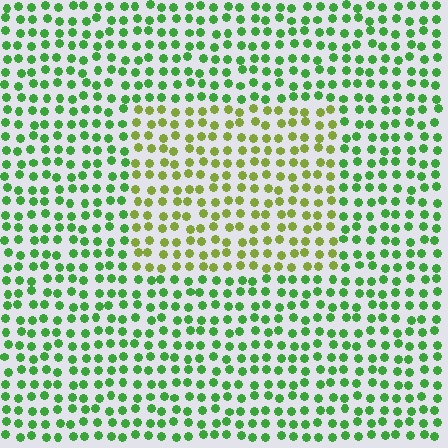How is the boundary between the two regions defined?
The boundary is defined purely by a slight shift in hue (about 41 degrees). Spacing, size, and orientation are identical on both sides.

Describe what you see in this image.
The image is filled with small green elements in a uniform arrangement. A rectangle-shaped region is visible where the elements are tinted to a slightly different hue, forming a subtle color boundary.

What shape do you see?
I see a rectangle.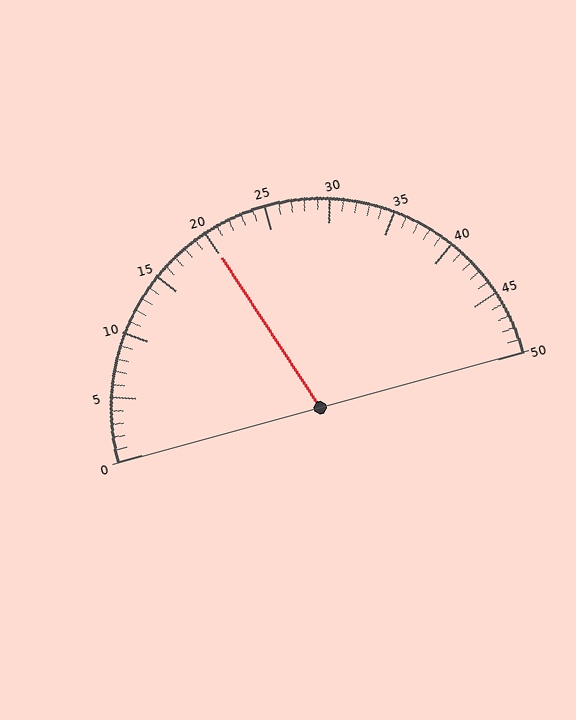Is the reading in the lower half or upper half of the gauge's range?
The reading is in the lower half of the range (0 to 50).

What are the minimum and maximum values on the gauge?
The gauge ranges from 0 to 50.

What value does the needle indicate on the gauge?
The needle indicates approximately 20.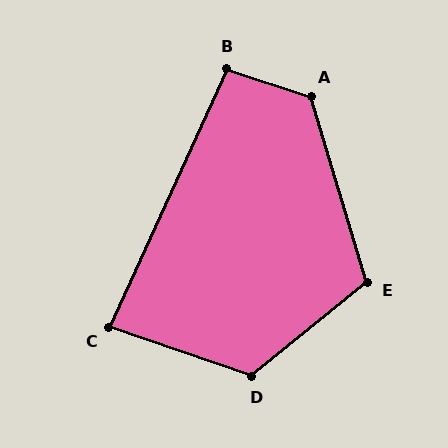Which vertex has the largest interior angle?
A, at approximately 124 degrees.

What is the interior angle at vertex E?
Approximately 112 degrees (obtuse).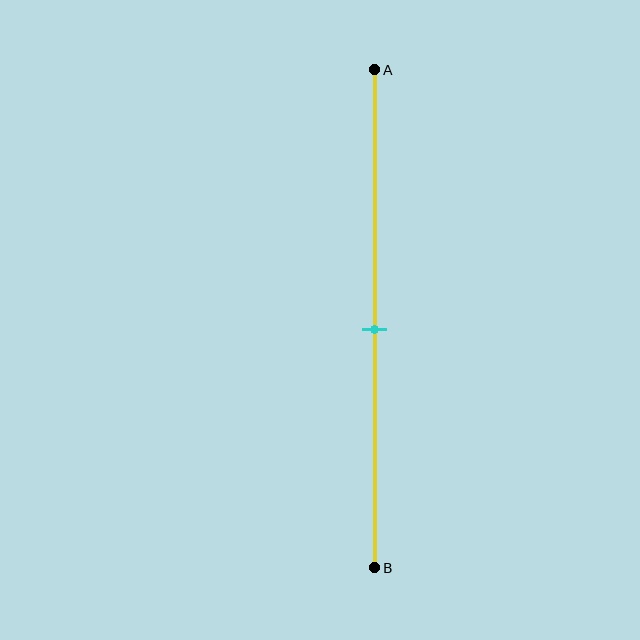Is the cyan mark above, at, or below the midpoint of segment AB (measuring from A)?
The cyan mark is approximately at the midpoint of segment AB.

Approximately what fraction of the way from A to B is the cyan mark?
The cyan mark is approximately 50% of the way from A to B.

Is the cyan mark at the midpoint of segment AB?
Yes, the mark is approximately at the midpoint.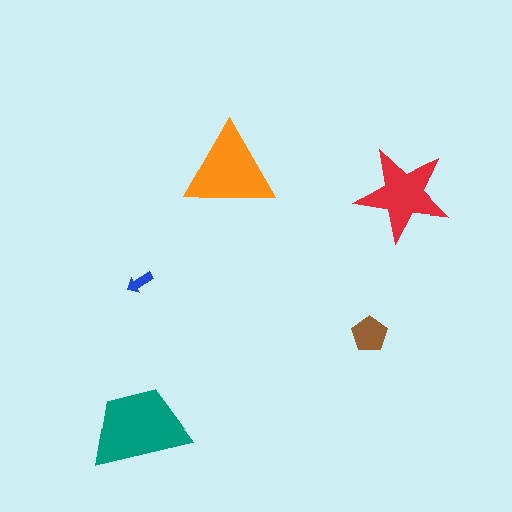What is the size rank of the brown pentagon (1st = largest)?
4th.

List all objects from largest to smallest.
The teal trapezoid, the orange triangle, the red star, the brown pentagon, the blue arrow.